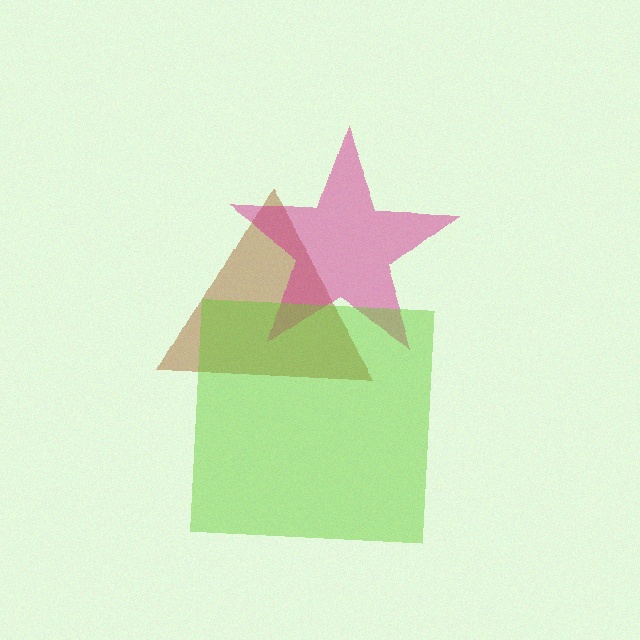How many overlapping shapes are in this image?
There are 3 overlapping shapes in the image.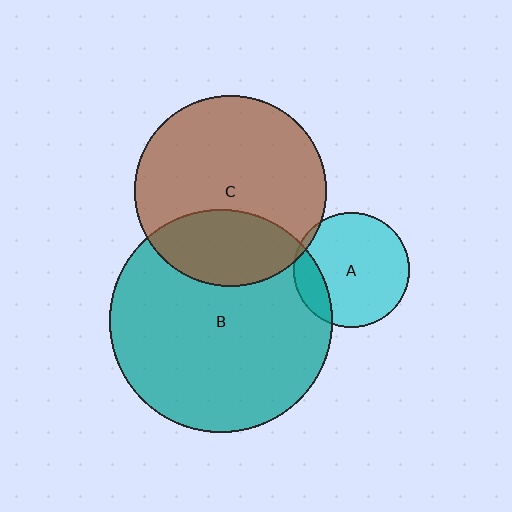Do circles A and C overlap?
Yes.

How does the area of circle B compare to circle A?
Approximately 3.8 times.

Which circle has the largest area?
Circle B (teal).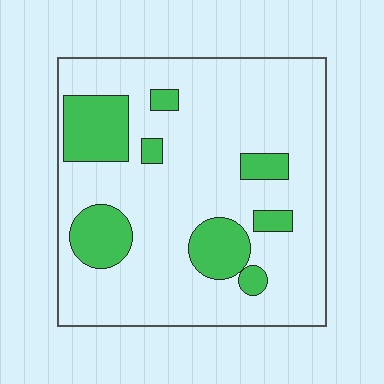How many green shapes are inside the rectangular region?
8.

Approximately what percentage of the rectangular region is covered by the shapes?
Approximately 20%.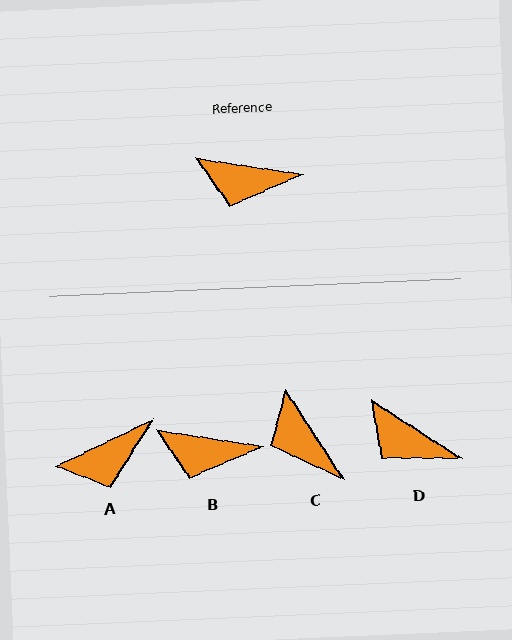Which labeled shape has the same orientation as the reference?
B.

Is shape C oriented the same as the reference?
No, it is off by about 48 degrees.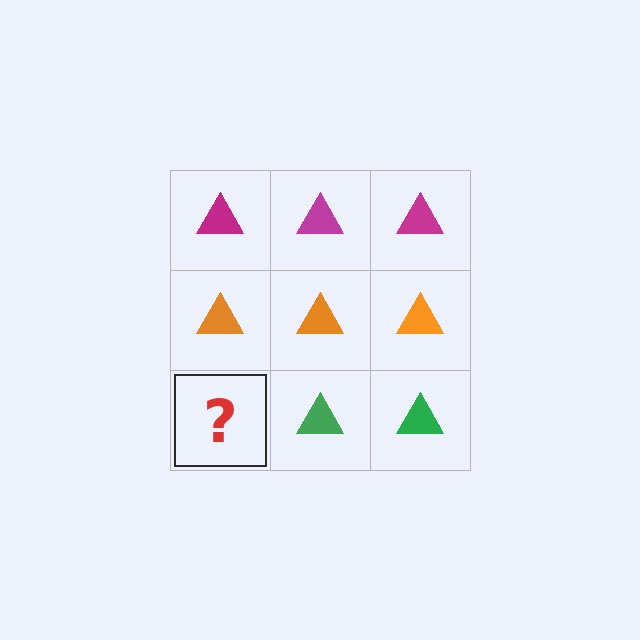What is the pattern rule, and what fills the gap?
The rule is that each row has a consistent color. The gap should be filled with a green triangle.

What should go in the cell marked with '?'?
The missing cell should contain a green triangle.